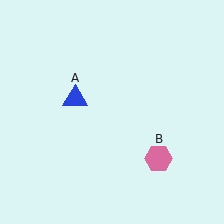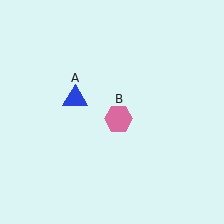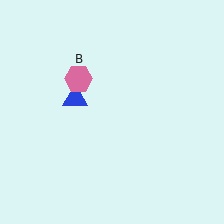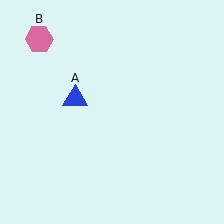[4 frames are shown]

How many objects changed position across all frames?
1 object changed position: pink hexagon (object B).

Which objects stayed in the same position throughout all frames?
Blue triangle (object A) remained stationary.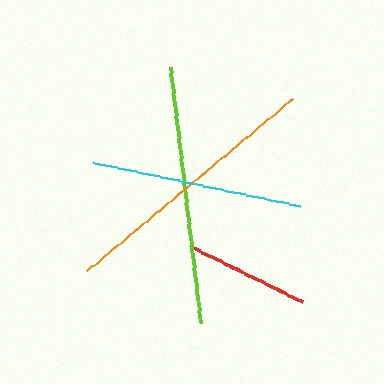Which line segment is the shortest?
The red line is the shortest at approximately 124 pixels.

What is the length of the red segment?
The red segment is approximately 124 pixels long.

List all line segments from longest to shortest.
From longest to shortest: orange, lime, cyan, red.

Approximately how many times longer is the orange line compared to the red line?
The orange line is approximately 2.2 times the length of the red line.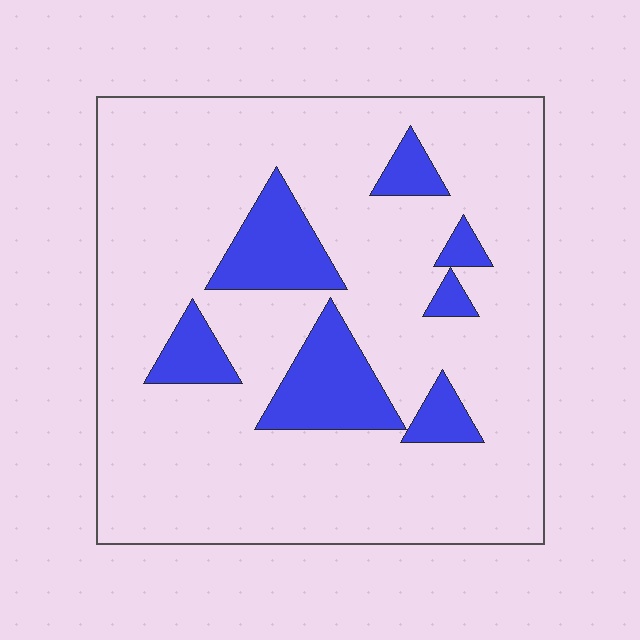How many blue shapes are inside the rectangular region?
7.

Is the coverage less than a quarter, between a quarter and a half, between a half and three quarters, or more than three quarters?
Less than a quarter.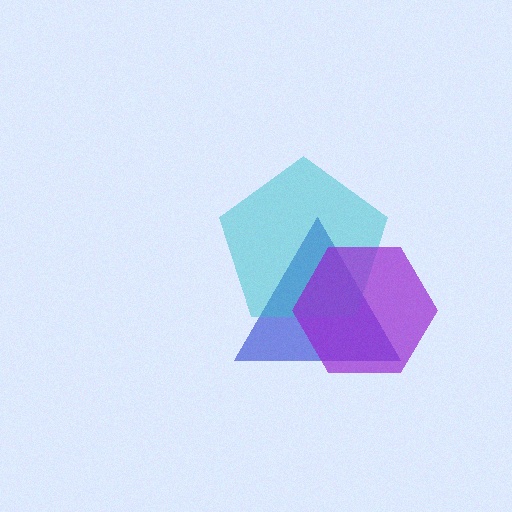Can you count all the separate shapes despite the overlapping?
Yes, there are 3 separate shapes.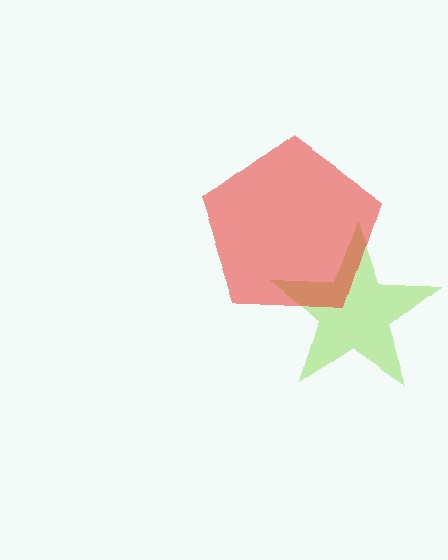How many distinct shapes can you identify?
There are 2 distinct shapes: a lime star, a red pentagon.